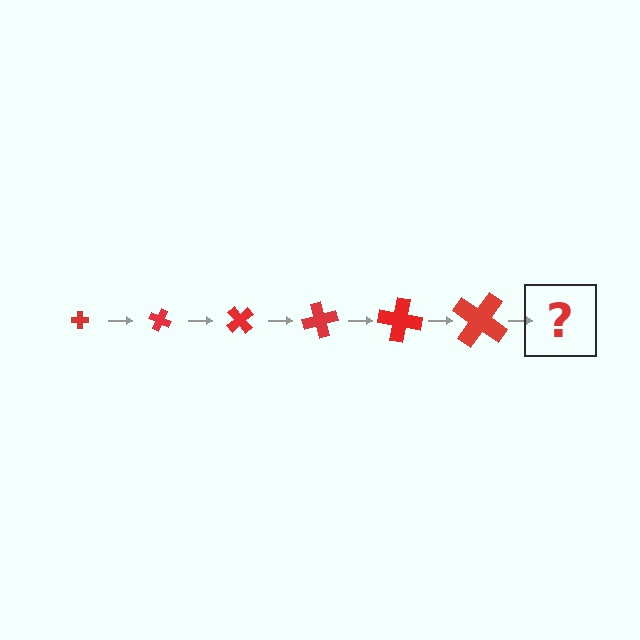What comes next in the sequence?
The next element should be a cross, larger than the previous one and rotated 150 degrees from the start.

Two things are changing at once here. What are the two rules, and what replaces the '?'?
The two rules are that the cross grows larger each step and it rotates 25 degrees each step. The '?' should be a cross, larger than the previous one and rotated 150 degrees from the start.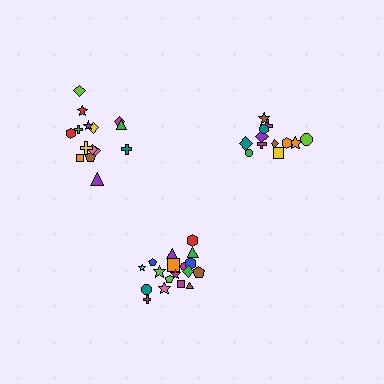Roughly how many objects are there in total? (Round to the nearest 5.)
Roughly 45 objects in total.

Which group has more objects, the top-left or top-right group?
The top-left group.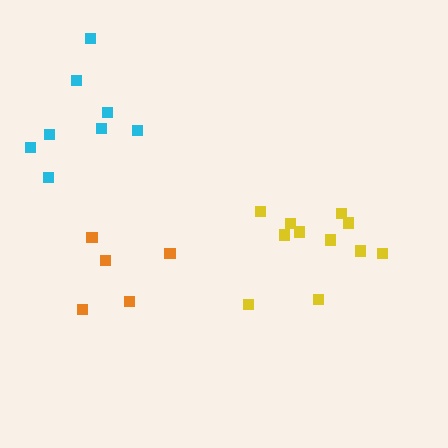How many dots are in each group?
Group 1: 5 dots, Group 2: 11 dots, Group 3: 8 dots (24 total).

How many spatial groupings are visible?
There are 3 spatial groupings.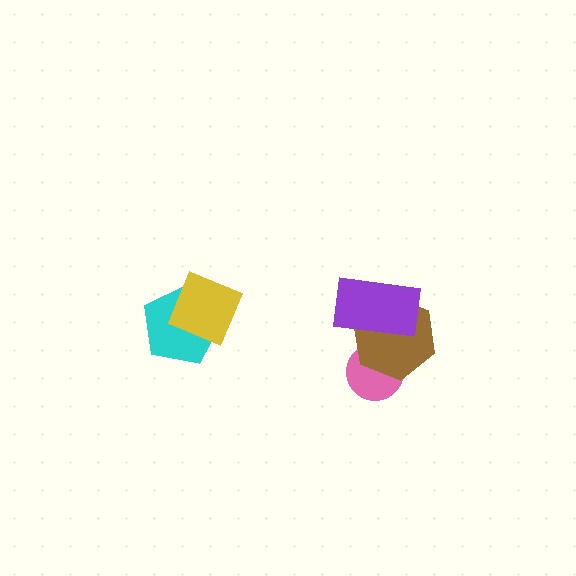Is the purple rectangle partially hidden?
No, no other shape covers it.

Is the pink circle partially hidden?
Yes, it is partially covered by another shape.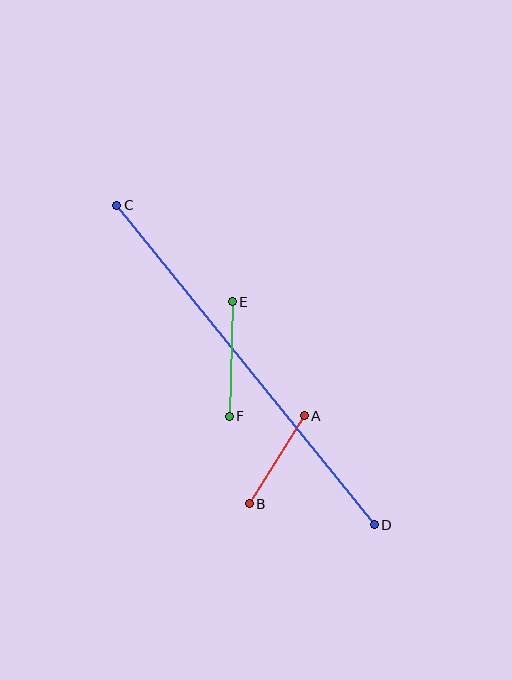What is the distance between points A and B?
The distance is approximately 104 pixels.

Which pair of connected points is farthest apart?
Points C and D are farthest apart.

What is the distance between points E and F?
The distance is approximately 115 pixels.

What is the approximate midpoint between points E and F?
The midpoint is at approximately (231, 359) pixels.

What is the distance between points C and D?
The distance is approximately 410 pixels.